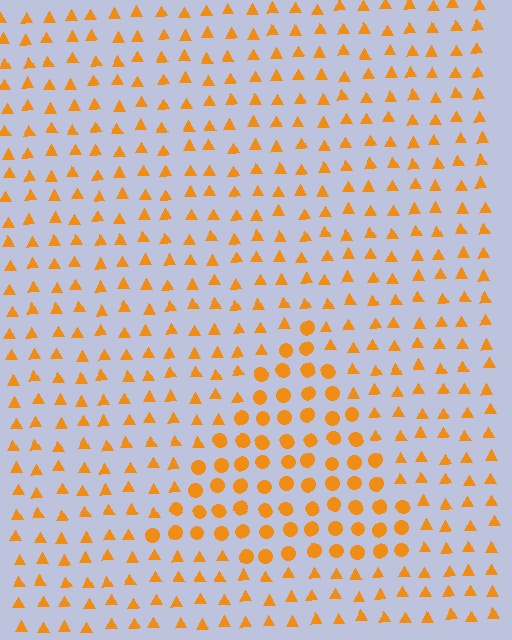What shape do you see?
I see a triangle.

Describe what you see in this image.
The image is filled with small orange elements arranged in a uniform grid. A triangle-shaped region contains circles, while the surrounding area contains triangles. The boundary is defined purely by the change in element shape.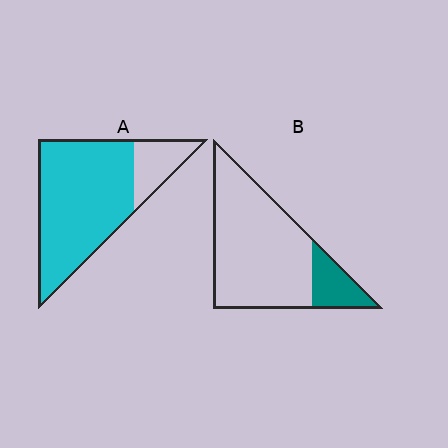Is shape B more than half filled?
No.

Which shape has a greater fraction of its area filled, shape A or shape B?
Shape A.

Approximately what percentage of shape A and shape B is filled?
A is approximately 80% and B is approximately 20%.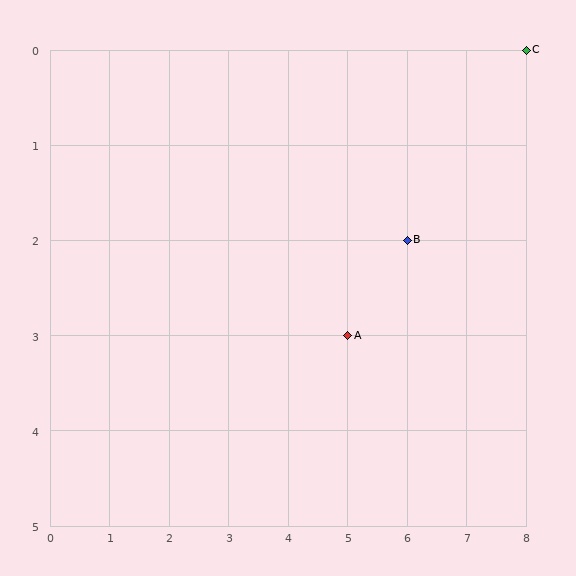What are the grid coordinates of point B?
Point B is at grid coordinates (6, 2).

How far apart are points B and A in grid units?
Points B and A are 1 column and 1 row apart (about 1.4 grid units diagonally).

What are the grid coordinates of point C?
Point C is at grid coordinates (8, 0).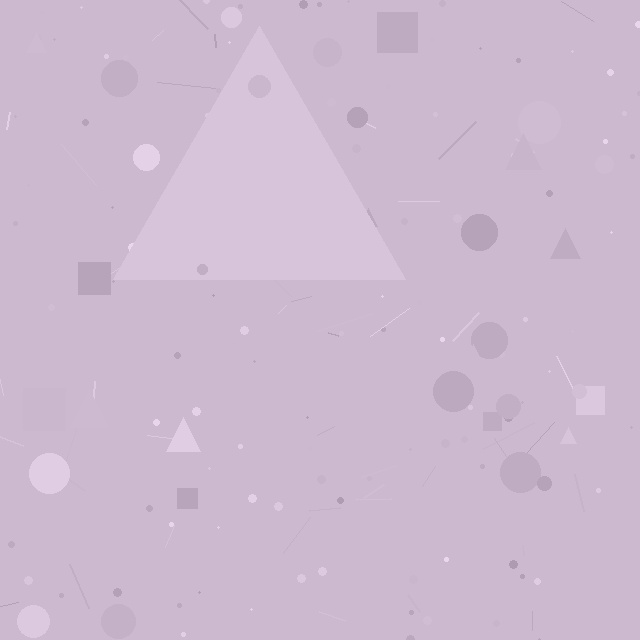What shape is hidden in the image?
A triangle is hidden in the image.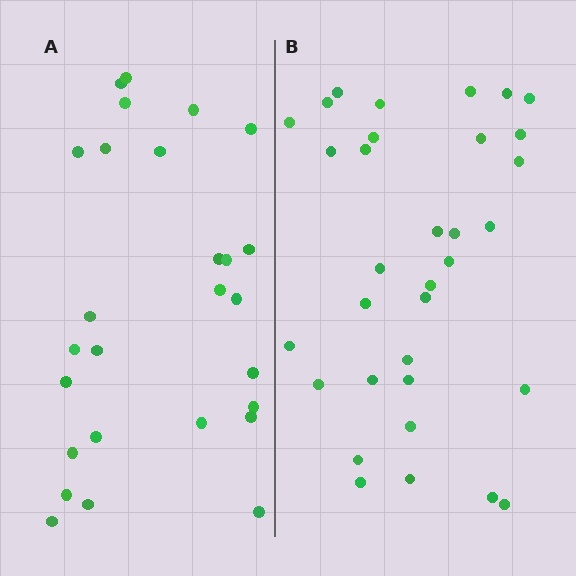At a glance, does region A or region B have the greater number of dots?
Region B (the right region) has more dots.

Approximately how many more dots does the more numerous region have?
Region B has about 6 more dots than region A.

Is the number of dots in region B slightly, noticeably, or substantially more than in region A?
Region B has only slightly more — the two regions are fairly close. The ratio is roughly 1.2 to 1.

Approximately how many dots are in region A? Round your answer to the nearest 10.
About 30 dots. (The exact count is 27, which rounds to 30.)